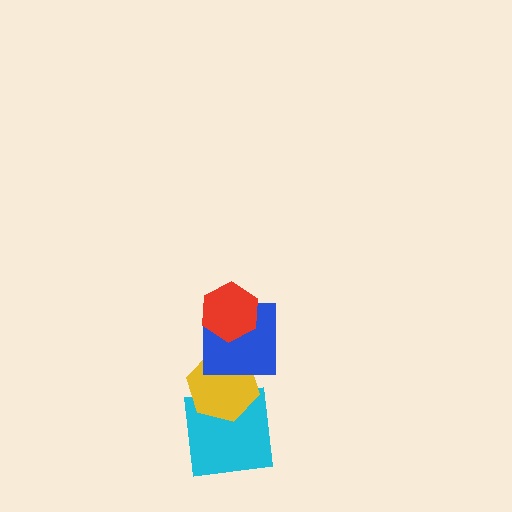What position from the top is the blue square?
The blue square is 2nd from the top.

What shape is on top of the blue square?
The red hexagon is on top of the blue square.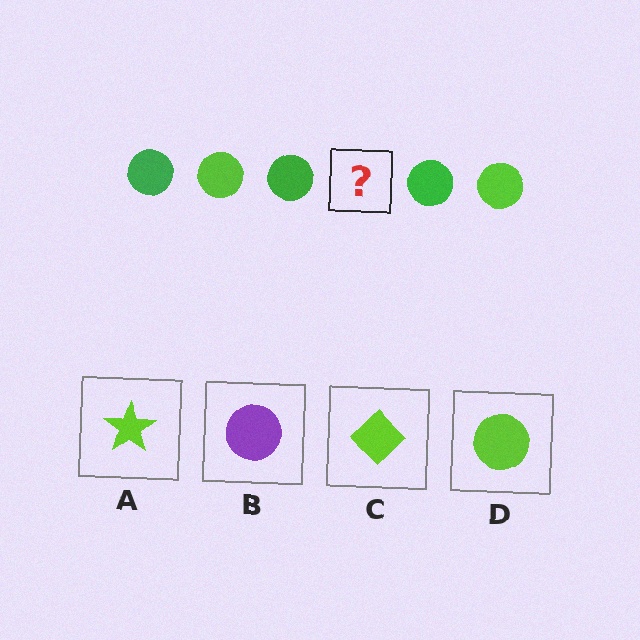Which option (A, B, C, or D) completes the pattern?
D.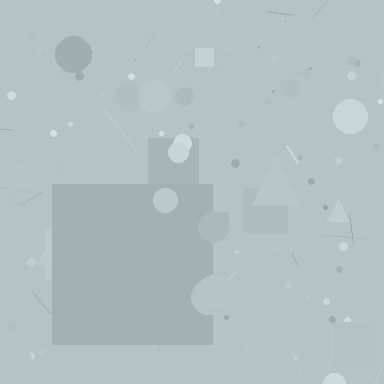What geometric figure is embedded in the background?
A square is embedded in the background.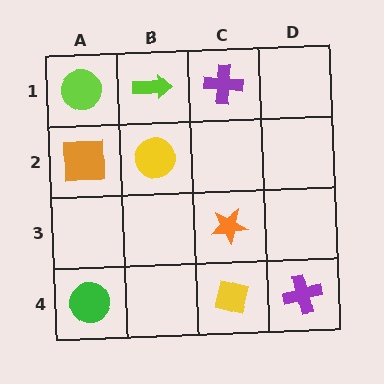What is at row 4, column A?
A green circle.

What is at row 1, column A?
A lime circle.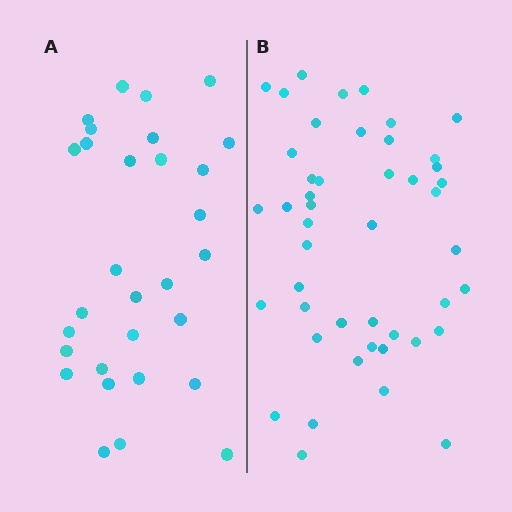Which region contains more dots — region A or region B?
Region B (the right region) has more dots.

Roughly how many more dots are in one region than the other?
Region B has approximately 15 more dots than region A.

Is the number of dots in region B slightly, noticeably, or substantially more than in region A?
Region B has substantially more. The ratio is roughly 1.5 to 1.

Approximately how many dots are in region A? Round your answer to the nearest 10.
About 30 dots.